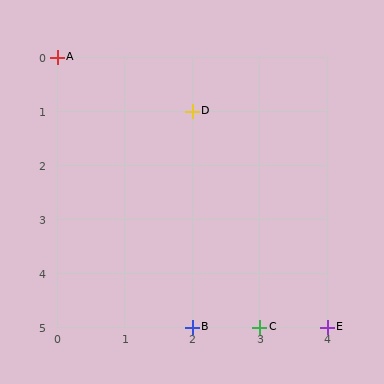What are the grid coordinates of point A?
Point A is at grid coordinates (0, 0).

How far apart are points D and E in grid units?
Points D and E are 2 columns and 4 rows apart (about 4.5 grid units diagonally).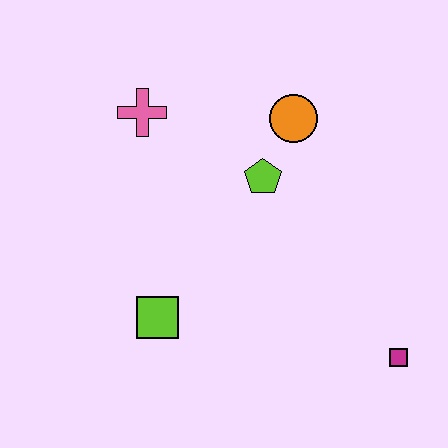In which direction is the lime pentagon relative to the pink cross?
The lime pentagon is to the right of the pink cross.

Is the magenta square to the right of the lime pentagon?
Yes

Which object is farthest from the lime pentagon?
The magenta square is farthest from the lime pentagon.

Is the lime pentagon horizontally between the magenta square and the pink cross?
Yes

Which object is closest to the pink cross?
The lime pentagon is closest to the pink cross.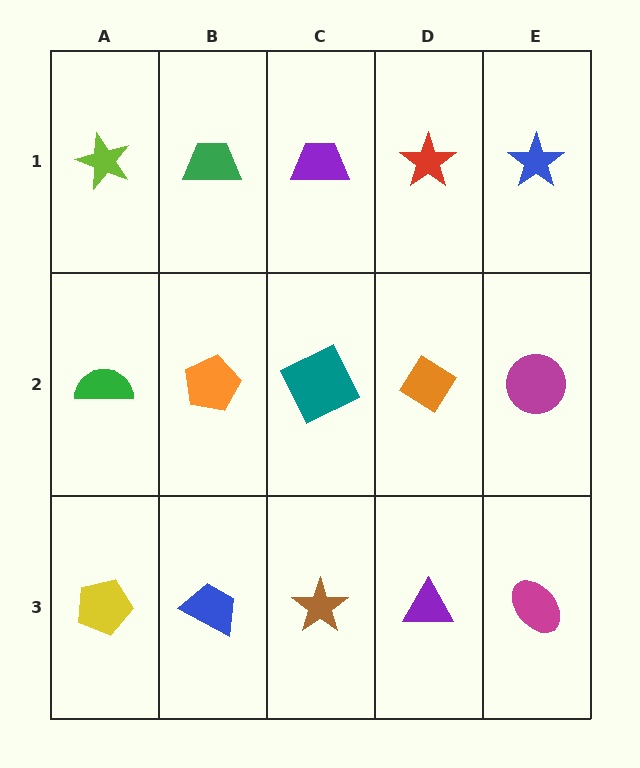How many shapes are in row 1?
5 shapes.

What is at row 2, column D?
An orange diamond.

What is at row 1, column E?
A blue star.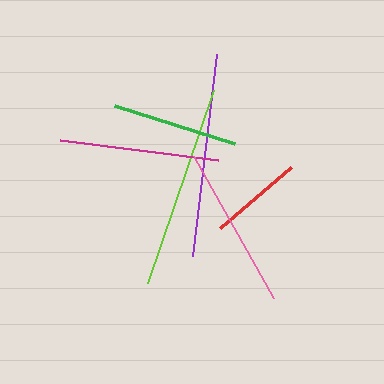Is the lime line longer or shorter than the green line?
The lime line is longer than the green line.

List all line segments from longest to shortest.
From longest to shortest: lime, purple, pink, magenta, green, red.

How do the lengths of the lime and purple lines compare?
The lime and purple lines are approximately the same length.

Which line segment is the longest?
The lime line is the longest at approximately 204 pixels.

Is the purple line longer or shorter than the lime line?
The lime line is longer than the purple line.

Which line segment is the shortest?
The red line is the shortest at approximately 94 pixels.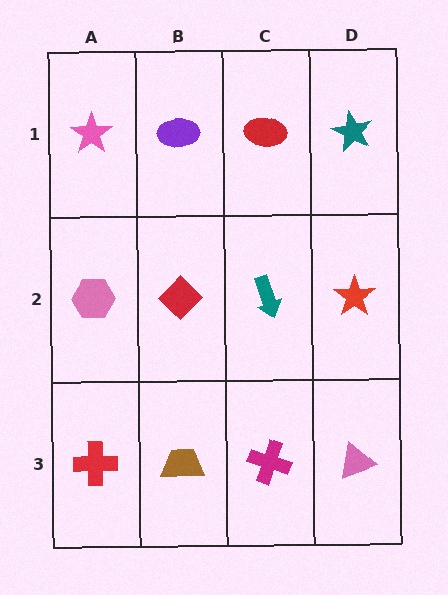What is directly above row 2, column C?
A red ellipse.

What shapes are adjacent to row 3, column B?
A red diamond (row 2, column B), a red cross (row 3, column A), a magenta cross (row 3, column C).